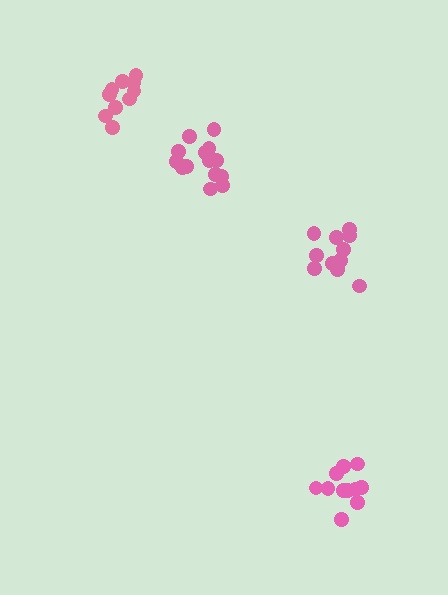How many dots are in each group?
Group 1: 14 dots, Group 2: 10 dots, Group 3: 12 dots, Group 4: 11 dots (47 total).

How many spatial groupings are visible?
There are 4 spatial groupings.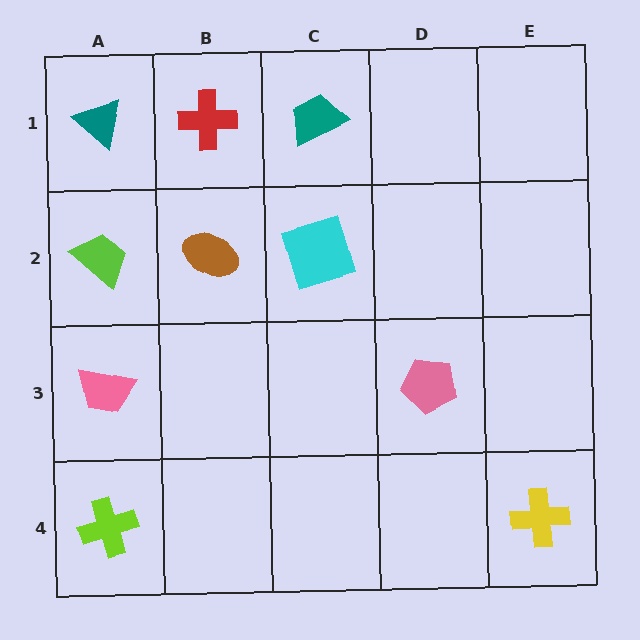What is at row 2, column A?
A lime trapezoid.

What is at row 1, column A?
A teal triangle.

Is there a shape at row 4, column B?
No, that cell is empty.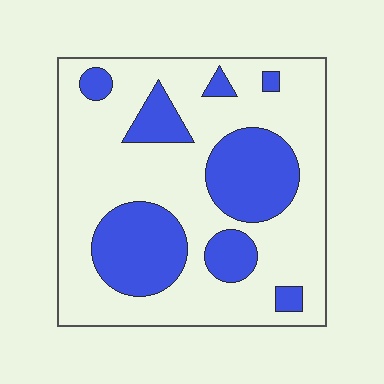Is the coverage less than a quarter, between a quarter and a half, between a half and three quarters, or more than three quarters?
Between a quarter and a half.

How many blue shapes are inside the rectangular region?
8.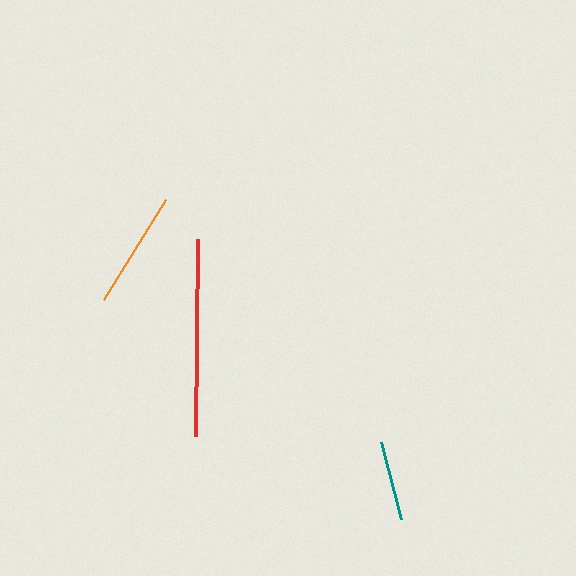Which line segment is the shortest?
The teal line is the shortest at approximately 79 pixels.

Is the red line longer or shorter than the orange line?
The red line is longer than the orange line.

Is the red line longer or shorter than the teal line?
The red line is longer than the teal line.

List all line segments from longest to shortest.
From longest to shortest: red, orange, teal.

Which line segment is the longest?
The red line is the longest at approximately 197 pixels.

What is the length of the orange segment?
The orange segment is approximately 118 pixels long.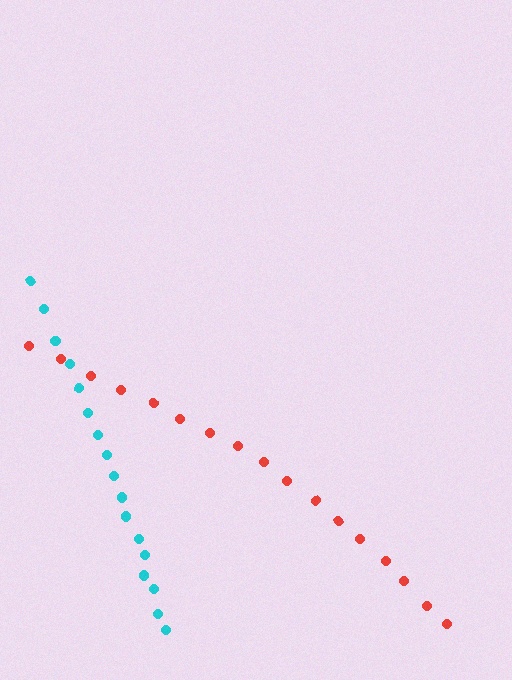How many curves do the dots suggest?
There are 2 distinct paths.